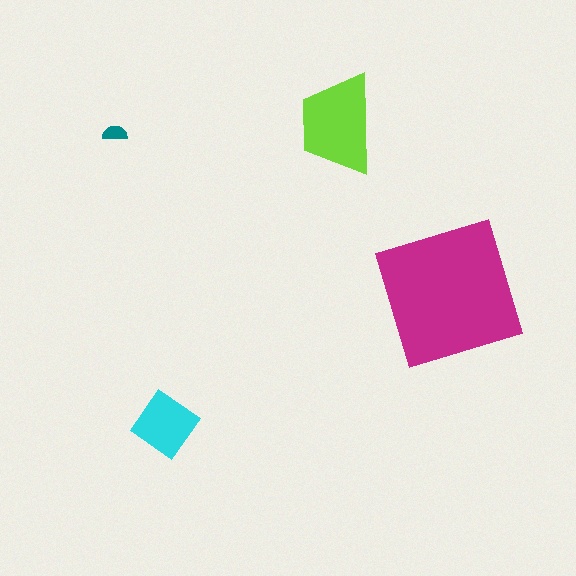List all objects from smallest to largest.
The teal semicircle, the cyan diamond, the lime trapezoid, the magenta square.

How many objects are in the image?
There are 4 objects in the image.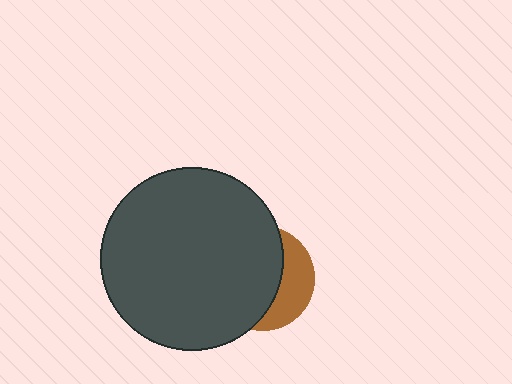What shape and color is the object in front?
The object in front is a dark gray circle.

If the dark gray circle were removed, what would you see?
You would see the complete brown circle.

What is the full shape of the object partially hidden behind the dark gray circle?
The partially hidden object is a brown circle.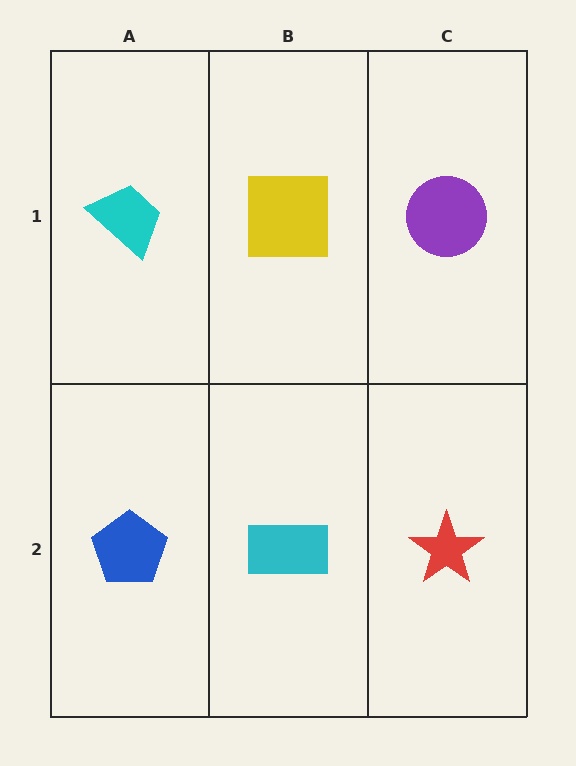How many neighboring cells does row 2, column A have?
2.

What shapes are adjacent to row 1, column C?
A red star (row 2, column C), a yellow square (row 1, column B).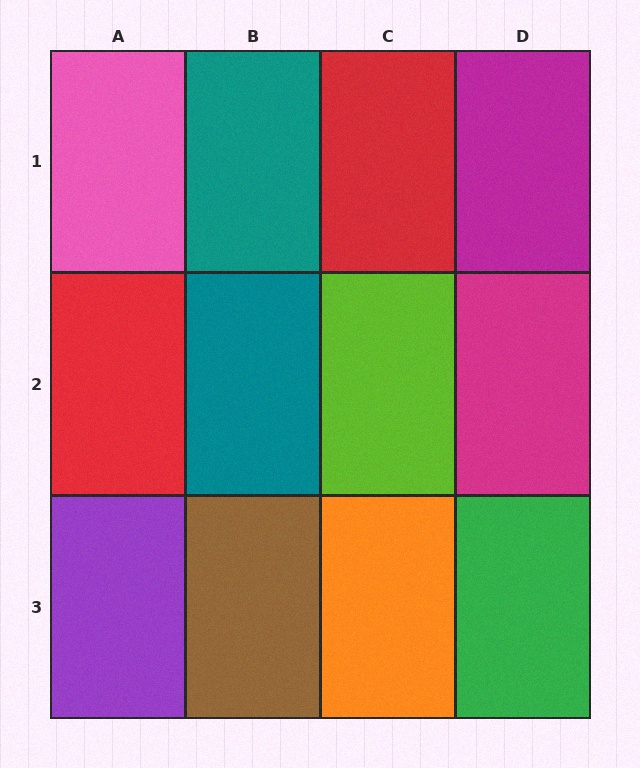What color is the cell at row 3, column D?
Green.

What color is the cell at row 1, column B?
Teal.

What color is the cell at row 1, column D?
Magenta.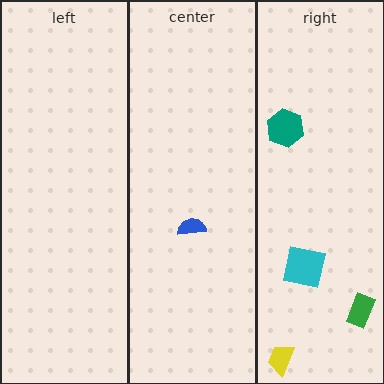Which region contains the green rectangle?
The right region.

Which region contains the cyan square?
The right region.